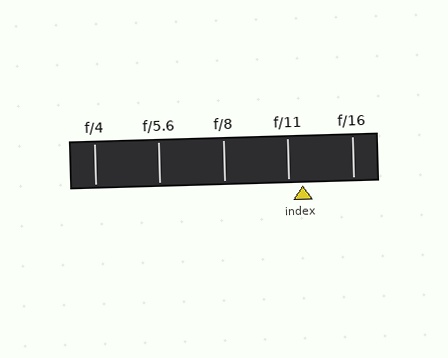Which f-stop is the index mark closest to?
The index mark is closest to f/11.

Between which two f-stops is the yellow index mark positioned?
The index mark is between f/11 and f/16.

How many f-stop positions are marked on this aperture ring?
There are 5 f-stop positions marked.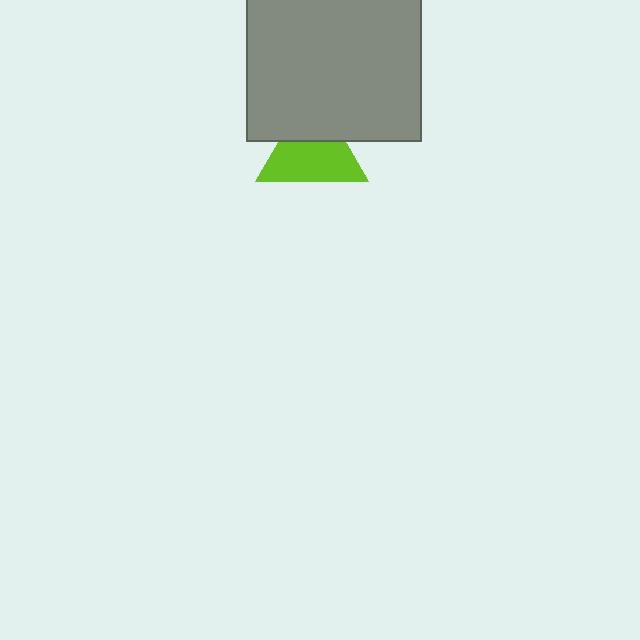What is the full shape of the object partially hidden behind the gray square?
The partially hidden object is a lime triangle.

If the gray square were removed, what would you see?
You would see the complete lime triangle.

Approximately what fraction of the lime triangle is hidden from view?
Roughly 35% of the lime triangle is hidden behind the gray square.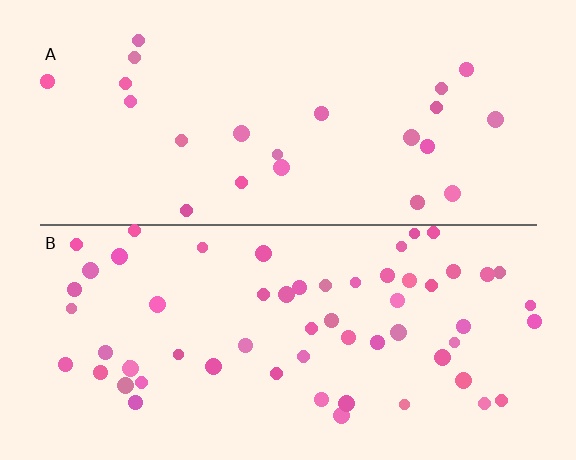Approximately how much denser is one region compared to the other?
Approximately 2.5× — region B over region A.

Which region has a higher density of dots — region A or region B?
B (the bottom).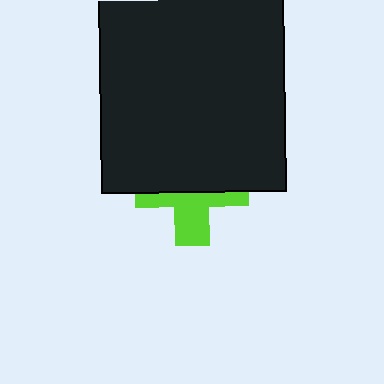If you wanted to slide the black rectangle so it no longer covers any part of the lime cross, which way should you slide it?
Slide it up — that is the most direct way to separate the two shapes.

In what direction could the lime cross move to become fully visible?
The lime cross could move down. That would shift it out from behind the black rectangle entirely.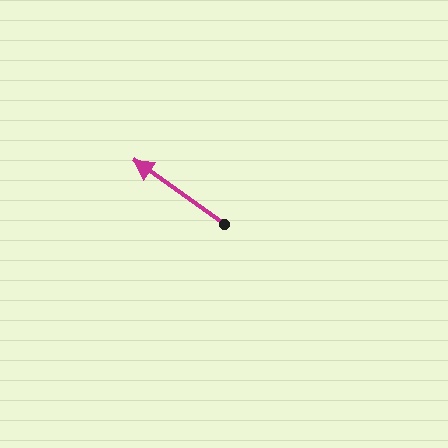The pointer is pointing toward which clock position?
Roughly 10 o'clock.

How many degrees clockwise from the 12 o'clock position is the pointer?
Approximately 305 degrees.